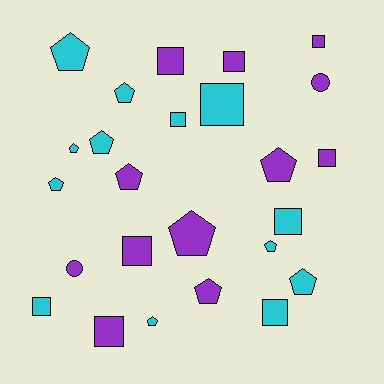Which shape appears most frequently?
Pentagon, with 12 objects.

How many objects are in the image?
There are 25 objects.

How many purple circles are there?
There are 2 purple circles.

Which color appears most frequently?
Cyan, with 13 objects.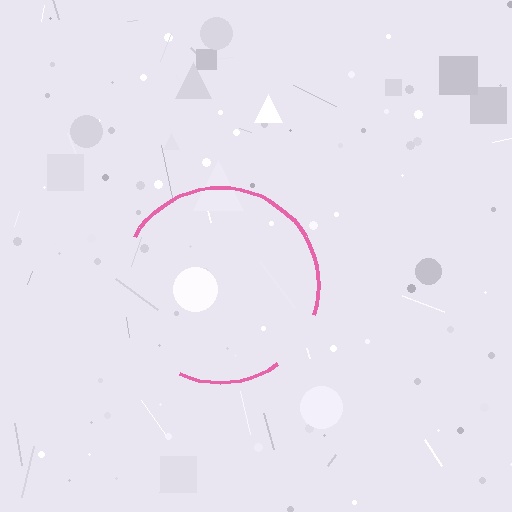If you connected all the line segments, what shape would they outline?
They would outline a circle.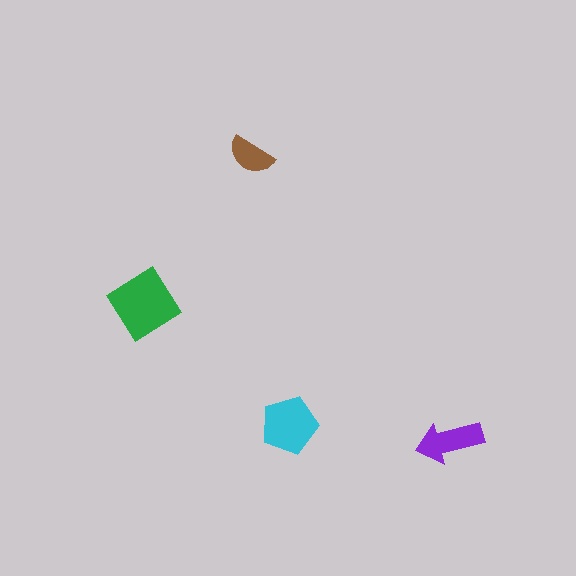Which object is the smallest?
The brown semicircle.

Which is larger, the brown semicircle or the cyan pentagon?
The cyan pentagon.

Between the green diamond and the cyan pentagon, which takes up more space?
The green diamond.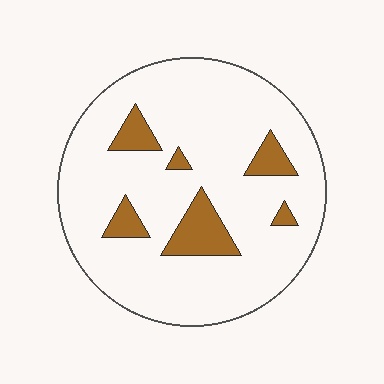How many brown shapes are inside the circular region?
6.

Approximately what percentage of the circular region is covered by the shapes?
Approximately 15%.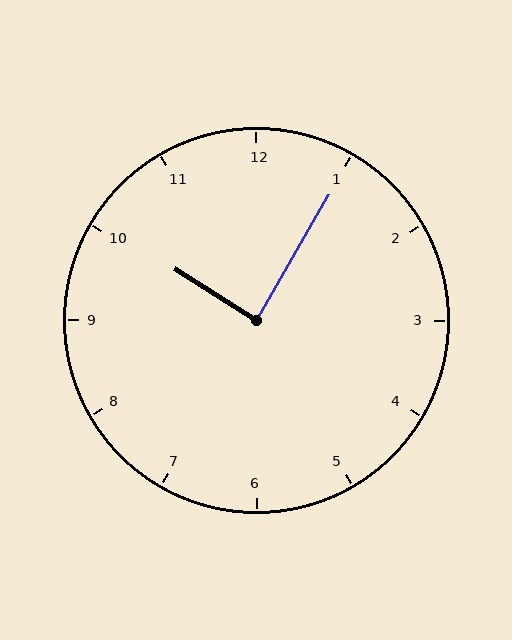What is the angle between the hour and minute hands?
Approximately 88 degrees.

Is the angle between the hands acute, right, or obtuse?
It is right.